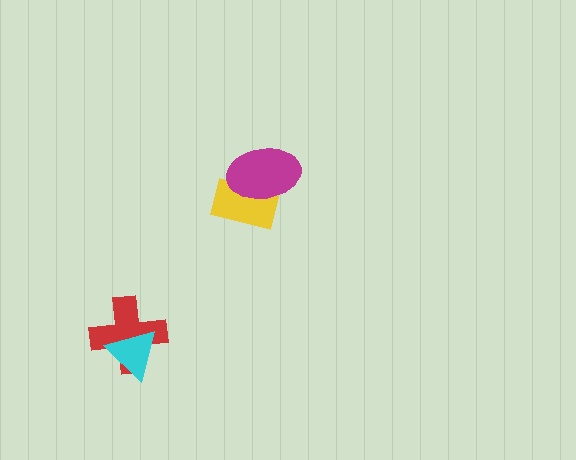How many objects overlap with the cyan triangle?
1 object overlaps with the cyan triangle.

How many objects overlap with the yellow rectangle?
1 object overlaps with the yellow rectangle.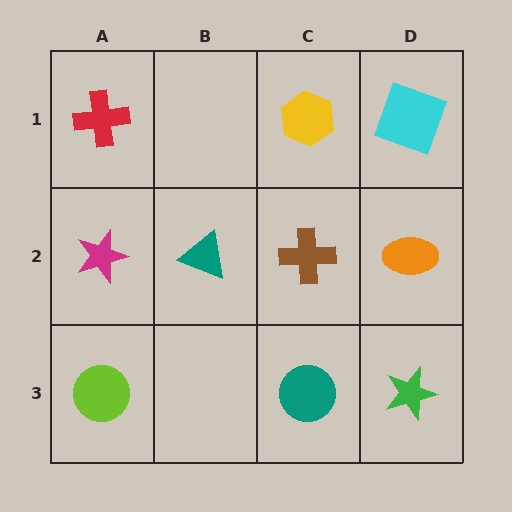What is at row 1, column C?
A yellow hexagon.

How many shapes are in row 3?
3 shapes.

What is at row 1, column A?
A red cross.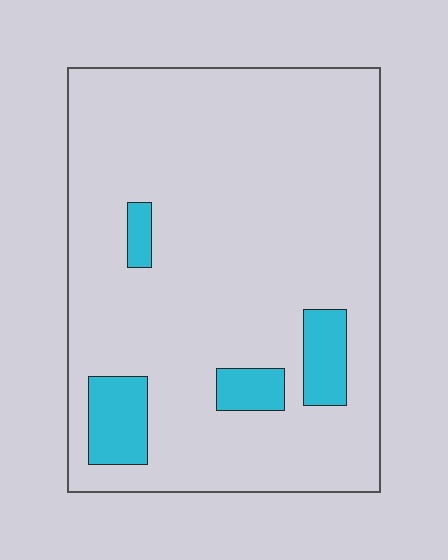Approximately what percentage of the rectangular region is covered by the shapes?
Approximately 10%.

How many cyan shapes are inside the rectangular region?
4.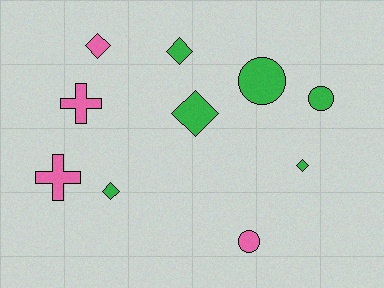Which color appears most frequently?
Green, with 6 objects.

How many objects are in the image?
There are 10 objects.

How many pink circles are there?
There is 1 pink circle.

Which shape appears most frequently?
Diamond, with 5 objects.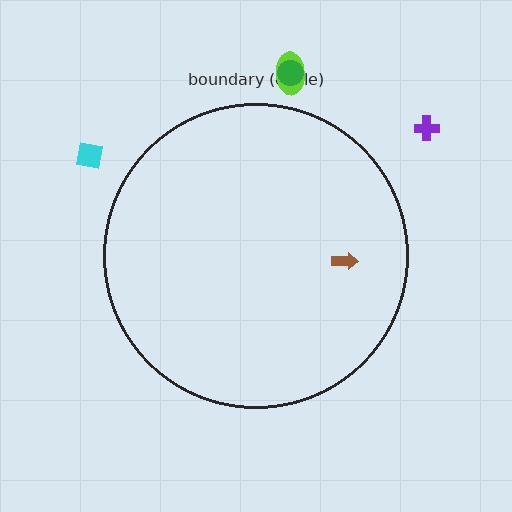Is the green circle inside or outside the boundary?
Outside.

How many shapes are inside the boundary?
1 inside, 4 outside.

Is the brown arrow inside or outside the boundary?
Inside.